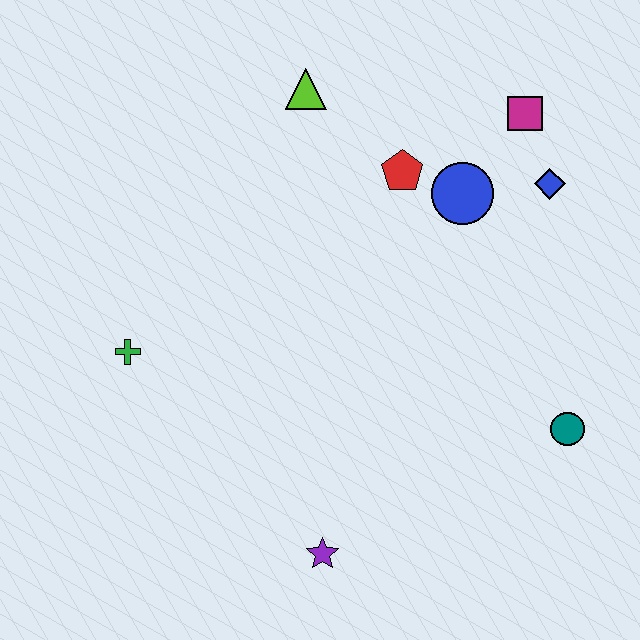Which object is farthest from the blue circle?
The purple star is farthest from the blue circle.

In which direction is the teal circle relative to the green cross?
The teal circle is to the right of the green cross.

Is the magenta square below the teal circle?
No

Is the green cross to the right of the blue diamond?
No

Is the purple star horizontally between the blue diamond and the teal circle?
No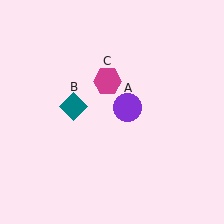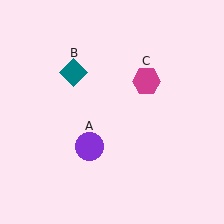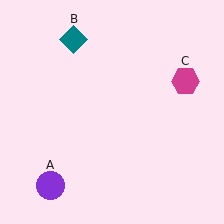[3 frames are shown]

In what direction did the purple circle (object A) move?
The purple circle (object A) moved down and to the left.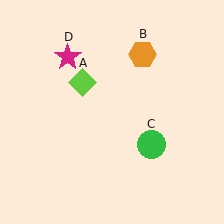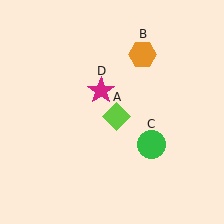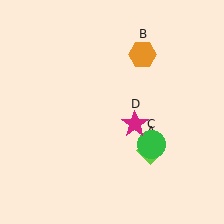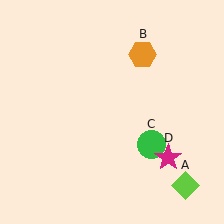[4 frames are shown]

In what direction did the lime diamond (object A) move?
The lime diamond (object A) moved down and to the right.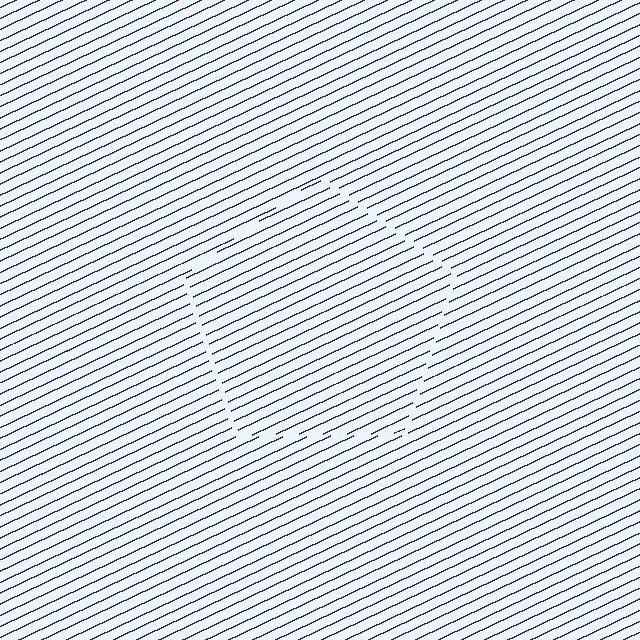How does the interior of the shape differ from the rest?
The interior of the shape contains the same grating, shifted by half a period — the contour is defined by the phase discontinuity where line-ends from the inner and outer gratings abut.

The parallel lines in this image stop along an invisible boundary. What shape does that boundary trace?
An illusory pentagon. The interior of the shape contains the same grating, shifted by half a period — the contour is defined by the phase discontinuity where line-ends from the inner and outer gratings abut.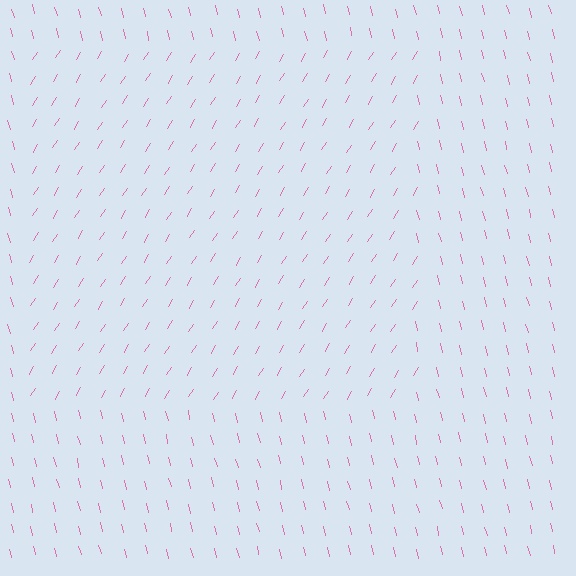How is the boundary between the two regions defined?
The boundary is defined purely by a change in line orientation (approximately 45 degrees difference). All lines are the same color and thickness.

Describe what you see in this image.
The image is filled with small pink line segments. A rectangle region in the image has lines oriented differently from the surrounding lines, creating a visible texture boundary.